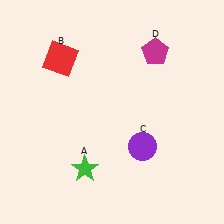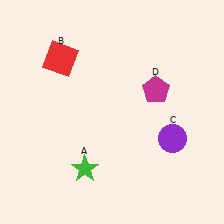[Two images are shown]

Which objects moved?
The objects that moved are: the purple circle (C), the magenta pentagon (D).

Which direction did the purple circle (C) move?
The purple circle (C) moved right.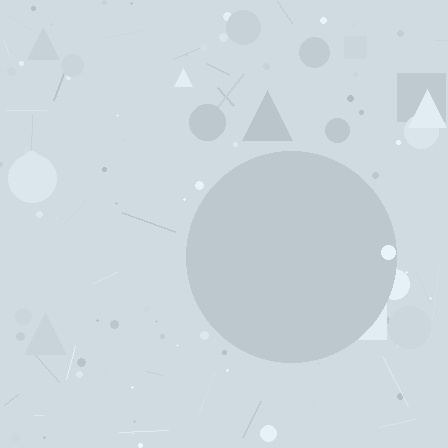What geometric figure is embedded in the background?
A circle is embedded in the background.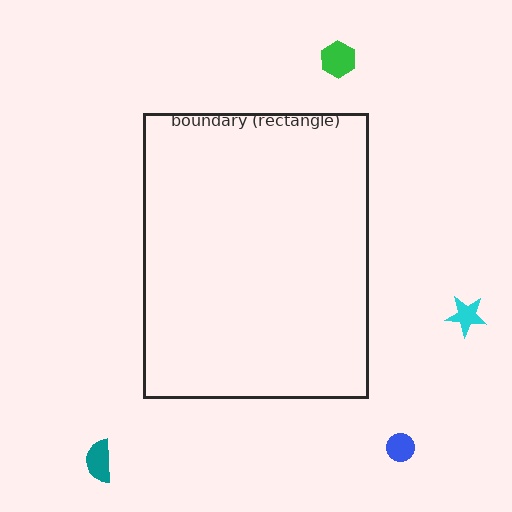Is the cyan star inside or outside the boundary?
Outside.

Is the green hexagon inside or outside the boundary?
Outside.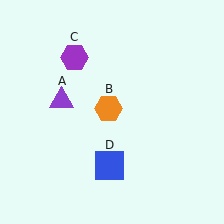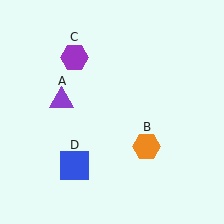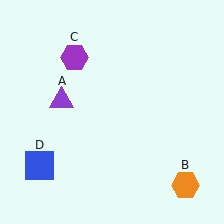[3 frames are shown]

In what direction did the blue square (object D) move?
The blue square (object D) moved left.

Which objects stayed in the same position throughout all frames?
Purple triangle (object A) and purple hexagon (object C) remained stationary.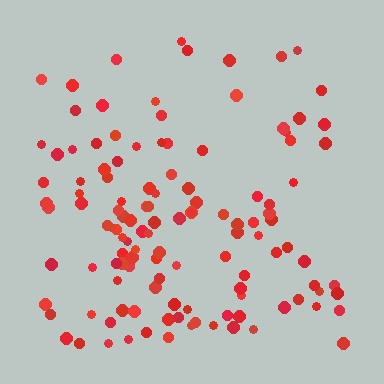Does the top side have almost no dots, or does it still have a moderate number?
Still a moderate number, just noticeably fewer than the bottom.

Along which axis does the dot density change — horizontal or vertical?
Vertical.